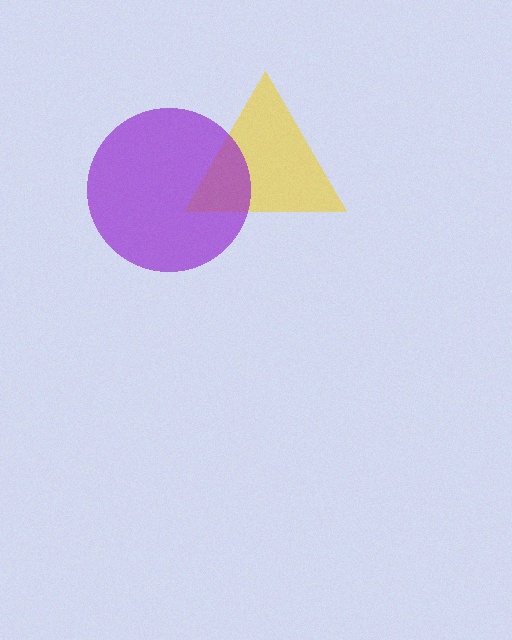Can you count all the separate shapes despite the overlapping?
Yes, there are 2 separate shapes.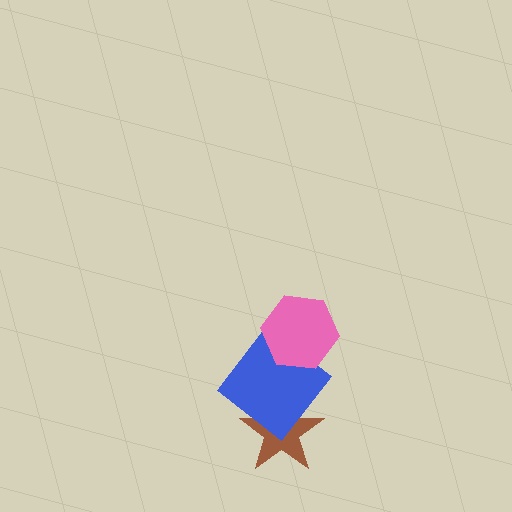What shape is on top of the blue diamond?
The pink hexagon is on top of the blue diamond.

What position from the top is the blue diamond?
The blue diamond is 2nd from the top.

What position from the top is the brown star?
The brown star is 3rd from the top.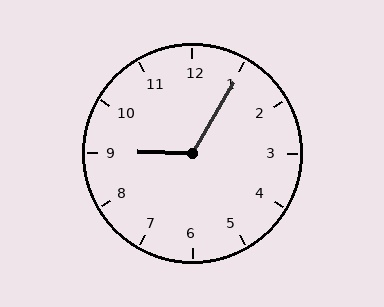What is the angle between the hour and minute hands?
Approximately 118 degrees.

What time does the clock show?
9:05.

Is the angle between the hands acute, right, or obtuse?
It is obtuse.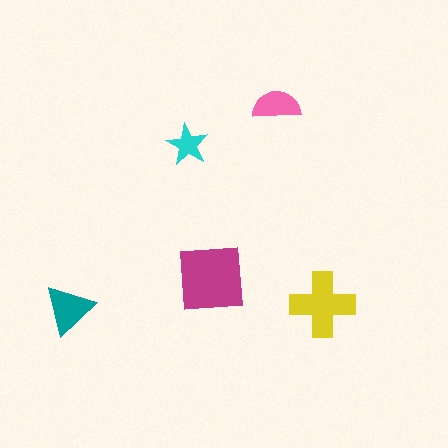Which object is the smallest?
The cyan star.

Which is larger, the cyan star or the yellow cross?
The yellow cross.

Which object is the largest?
The magenta square.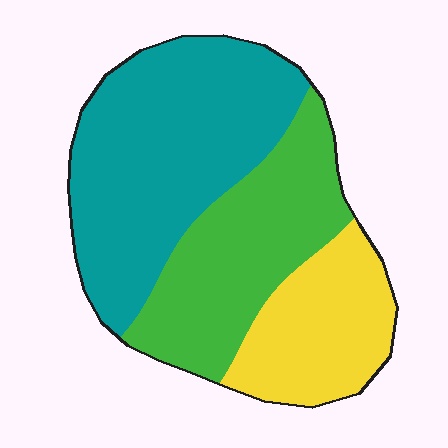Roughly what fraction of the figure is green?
Green covers around 30% of the figure.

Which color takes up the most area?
Teal, at roughly 45%.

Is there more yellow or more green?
Green.